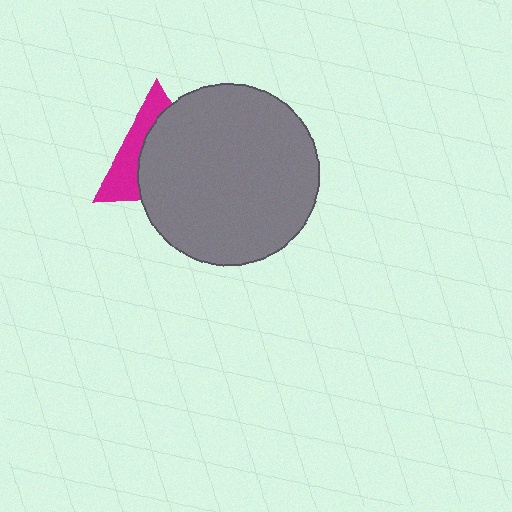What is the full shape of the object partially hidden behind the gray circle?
The partially hidden object is a magenta triangle.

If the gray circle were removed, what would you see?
You would see the complete magenta triangle.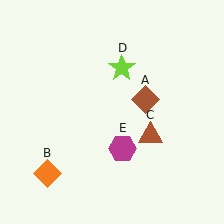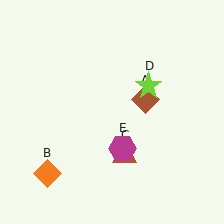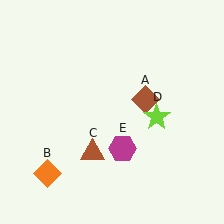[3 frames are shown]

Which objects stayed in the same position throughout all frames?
Brown diamond (object A) and orange diamond (object B) and magenta hexagon (object E) remained stationary.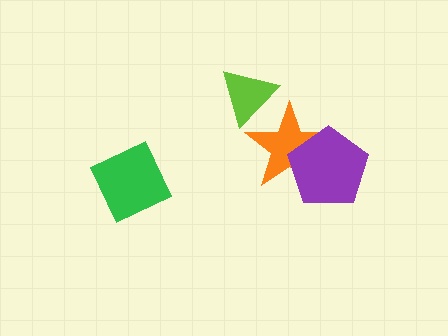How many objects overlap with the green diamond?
0 objects overlap with the green diamond.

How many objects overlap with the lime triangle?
1 object overlaps with the lime triangle.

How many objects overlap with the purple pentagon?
1 object overlaps with the purple pentagon.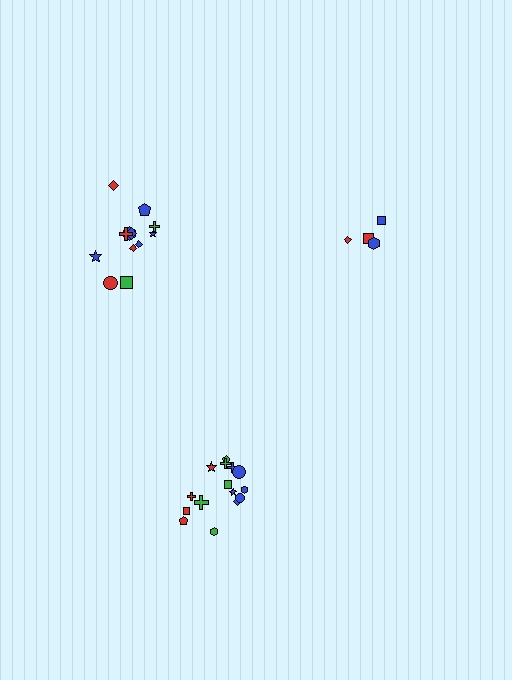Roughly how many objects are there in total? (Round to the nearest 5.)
Roughly 30 objects in total.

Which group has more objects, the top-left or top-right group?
The top-left group.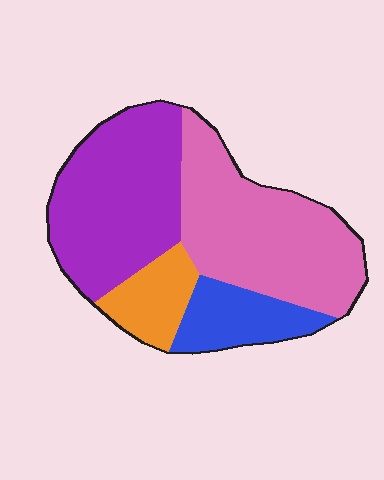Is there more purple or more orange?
Purple.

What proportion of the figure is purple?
Purple covers roughly 35% of the figure.